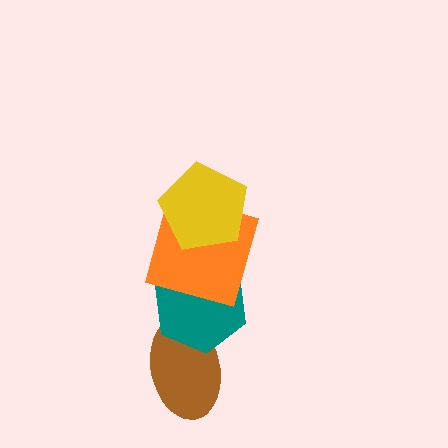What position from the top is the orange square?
The orange square is 2nd from the top.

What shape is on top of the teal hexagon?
The orange square is on top of the teal hexagon.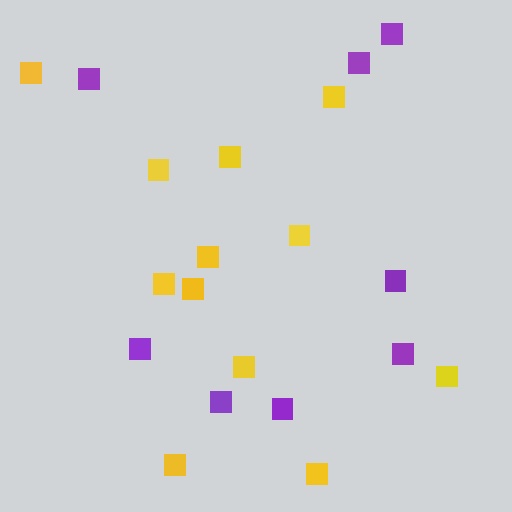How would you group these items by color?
There are 2 groups: one group of purple squares (8) and one group of yellow squares (12).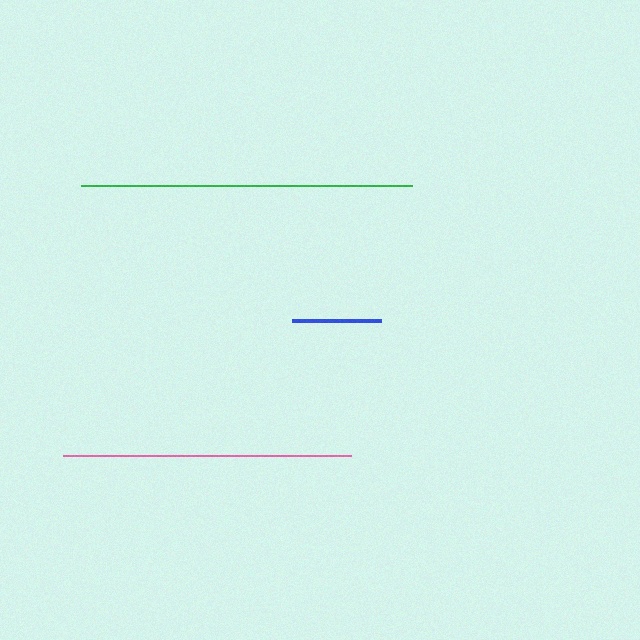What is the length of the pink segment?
The pink segment is approximately 288 pixels long.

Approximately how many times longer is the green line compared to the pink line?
The green line is approximately 1.2 times the length of the pink line.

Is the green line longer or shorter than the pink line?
The green line is longer than the pink line.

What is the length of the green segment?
The green segment is approximately 331 pixels long.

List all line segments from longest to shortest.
From longest to shortest: green, pink, blue.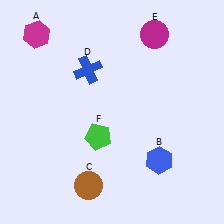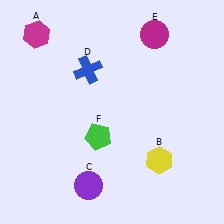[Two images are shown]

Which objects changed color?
B changed from blue to yellow. C changed from brown to purple.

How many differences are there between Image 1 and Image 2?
There are 2 differences between the two images.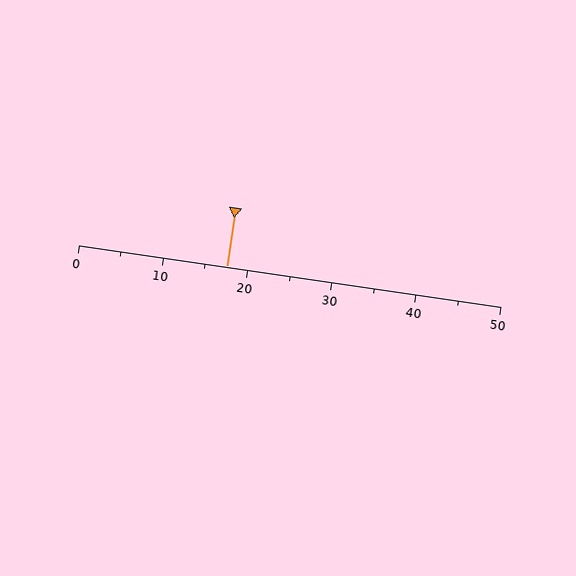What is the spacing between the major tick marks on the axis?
The major ticks are spaced 10 apart.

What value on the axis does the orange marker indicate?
The marker indicates approximately 17.5.